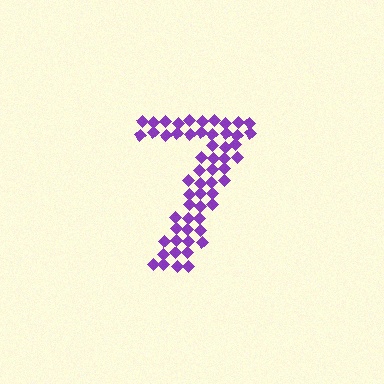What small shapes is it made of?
It is made of small diamonds.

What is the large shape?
The large shape is the digit 7.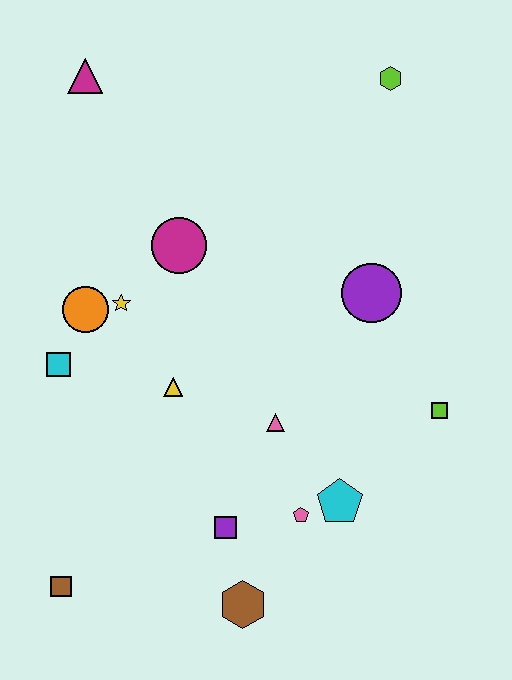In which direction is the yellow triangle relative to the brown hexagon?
The yellow triangle is above the brown hexagon.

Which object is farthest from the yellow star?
The lime hexagon is farthest from the yellow star.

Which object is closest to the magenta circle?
The yellow star is closest to the magenta circle.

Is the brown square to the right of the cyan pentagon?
No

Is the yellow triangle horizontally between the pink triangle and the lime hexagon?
No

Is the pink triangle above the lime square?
No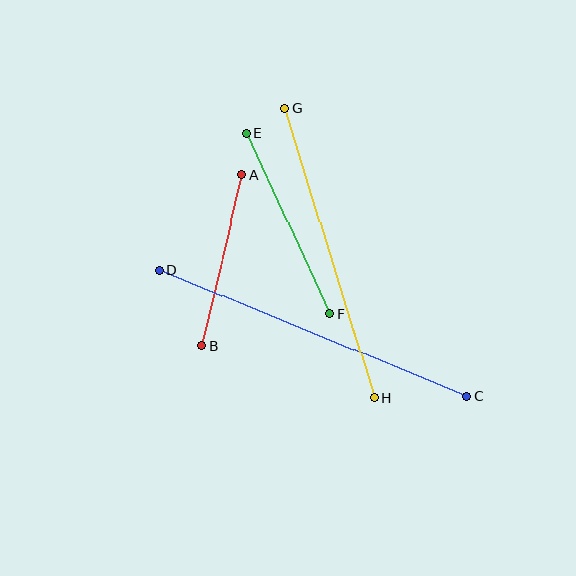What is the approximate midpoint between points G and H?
The midpoint is at approximately (329, 253) pixels.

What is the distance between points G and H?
The distance is approximately 303 pixels.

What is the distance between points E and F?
The distance is approximately 198 pixels.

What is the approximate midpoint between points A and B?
The midpoint is at approximately (222, 260) pixels.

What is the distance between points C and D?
The distance is approximately 332 pixels.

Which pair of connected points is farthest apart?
Points C and D are farthest apart.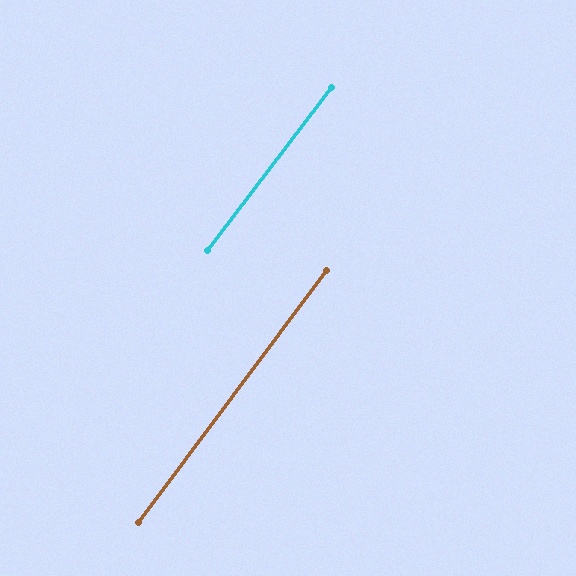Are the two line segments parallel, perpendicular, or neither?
Parallel — their directions differ by only 0.7°.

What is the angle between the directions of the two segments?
Approximately 1 degree.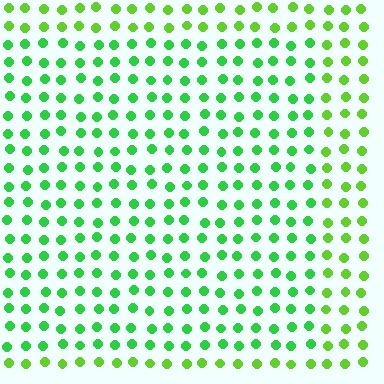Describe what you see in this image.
The image is filled with small lime elements in a uniform arrangement. A rectangle-shaped region is visible where the elements are tinted to a slightly different hue, forming a subtle color boundary.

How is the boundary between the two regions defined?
The boundary is defined purely by a slight shift in hue (about 28 degrees). Spacing, size, and orientation are identical on both sides.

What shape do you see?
I see a rectangle.